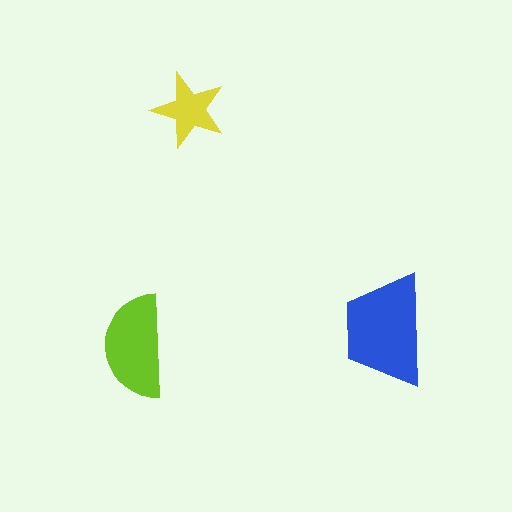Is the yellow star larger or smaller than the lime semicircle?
Smaller.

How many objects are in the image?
There are 3 objects in the image.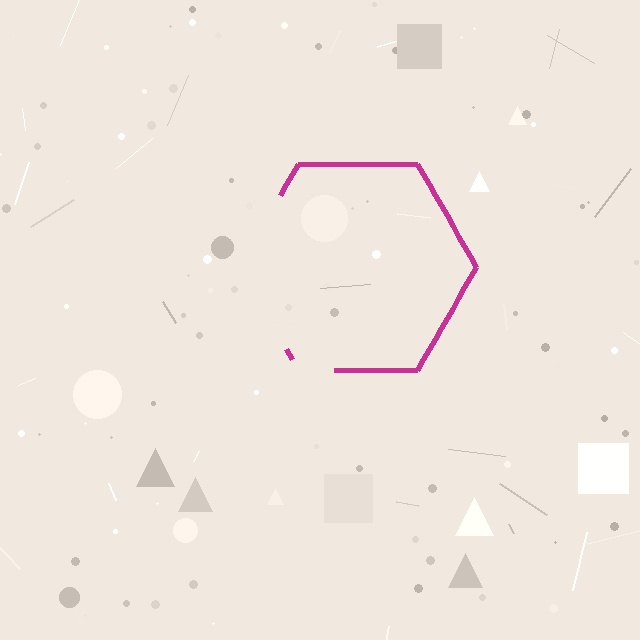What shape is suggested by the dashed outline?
The dashed outline suggests a hexagon.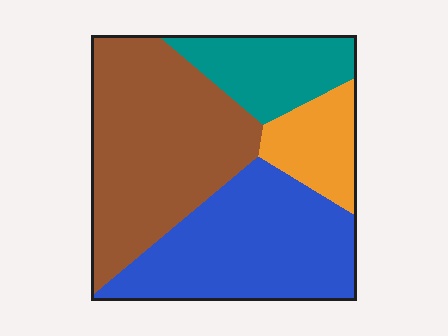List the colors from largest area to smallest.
From largest to smallest: brown, blue, teal, orange.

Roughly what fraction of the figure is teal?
Teal takes up about one sixth (1/6) of the figure.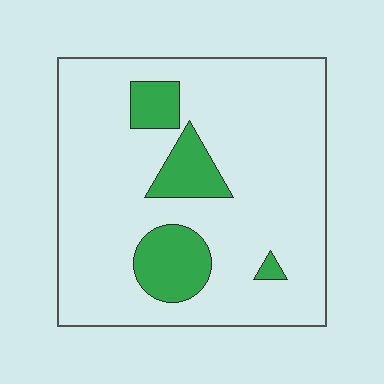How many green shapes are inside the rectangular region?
4.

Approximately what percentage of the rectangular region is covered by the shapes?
Approximately 15%.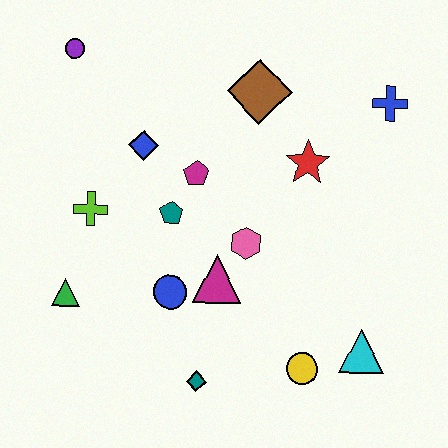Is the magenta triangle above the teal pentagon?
No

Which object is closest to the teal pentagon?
The magenta pentagon is closest to the teal pentagon.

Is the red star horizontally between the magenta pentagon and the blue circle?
No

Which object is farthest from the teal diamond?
The purple circle is farthest from the teal diamond.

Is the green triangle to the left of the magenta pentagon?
Yes